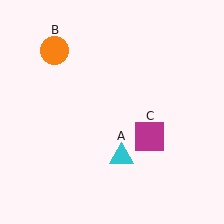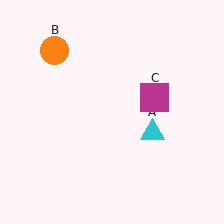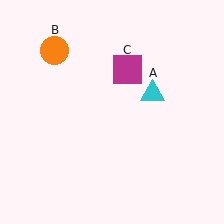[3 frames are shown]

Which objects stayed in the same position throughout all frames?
Orange circle (object B) remained stationary.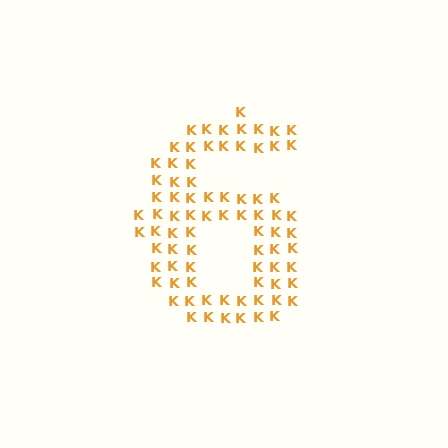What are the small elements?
The small elements are letter K's.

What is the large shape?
The large shape is the digit 6.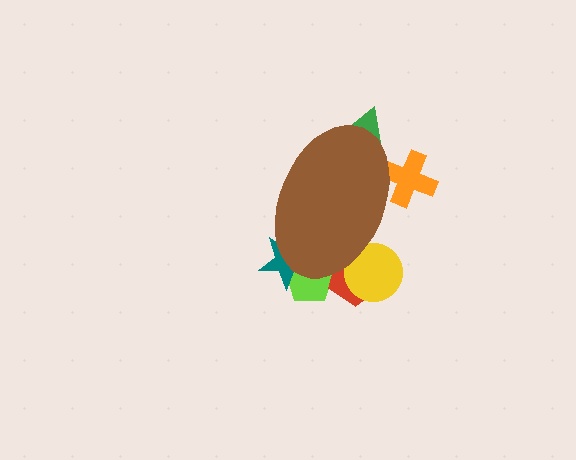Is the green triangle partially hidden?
Yes, the green triangle is partially hidden behind the brown ellipse.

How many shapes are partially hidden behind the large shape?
6 shapes are partially hidden.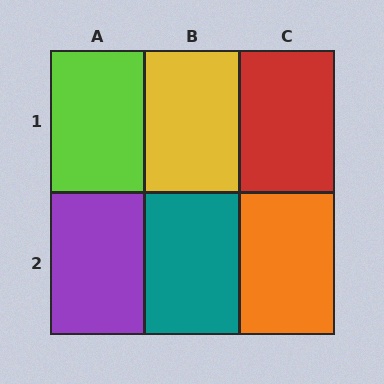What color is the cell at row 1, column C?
Red.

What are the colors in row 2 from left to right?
Purple, teal, orange.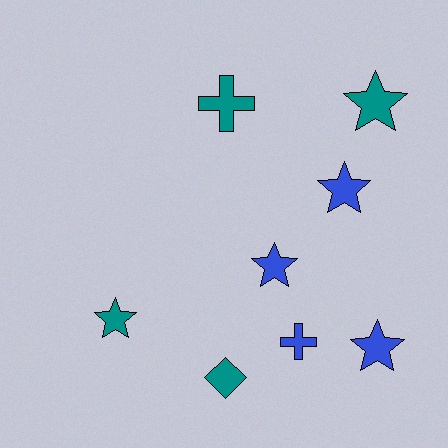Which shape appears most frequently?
Star, with 5 objects.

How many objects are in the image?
There are 8 objects.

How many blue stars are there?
There are 3 blue stars.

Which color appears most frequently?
Teal, with 4 objects.